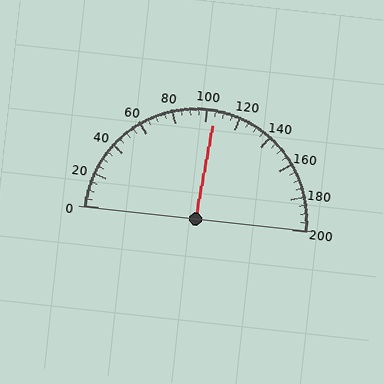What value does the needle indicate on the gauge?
The needle indicates approximately 105.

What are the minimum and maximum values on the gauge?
The gauge ranges from 0 to 200.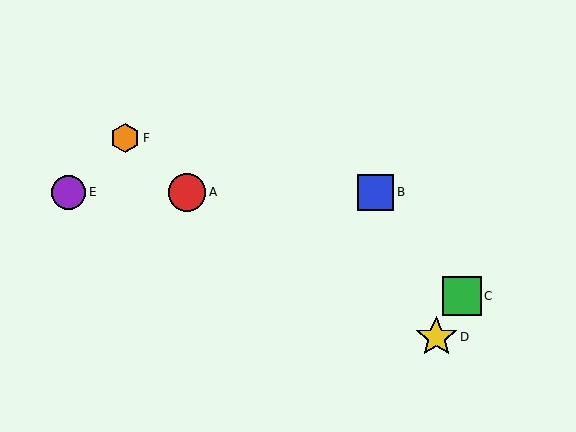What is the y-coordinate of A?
Object A is at y≈192.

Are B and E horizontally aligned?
Yes, both are at y≈192.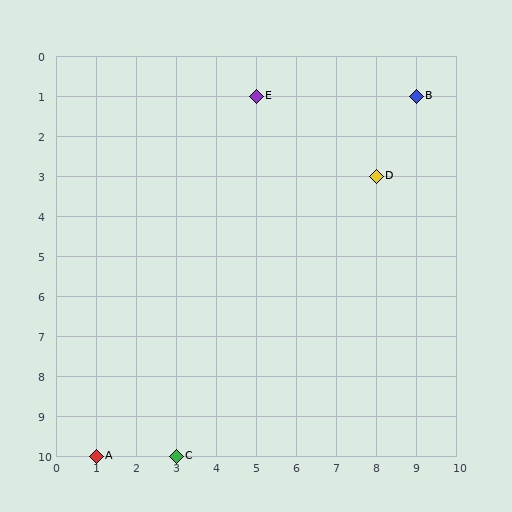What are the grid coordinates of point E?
Point E is at grid coordinates (5, 1).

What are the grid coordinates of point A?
Point A is at grid coordinates (1, 10).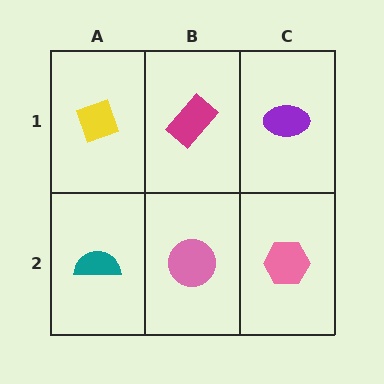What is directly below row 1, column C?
A pink hexagon.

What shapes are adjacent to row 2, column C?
A purple ellipse (row 1, column C), a pink circle (row 2, column B).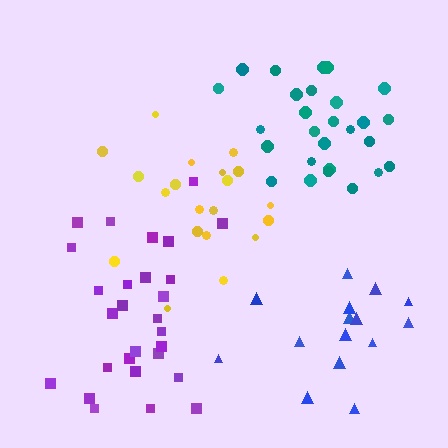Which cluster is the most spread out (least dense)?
Blue.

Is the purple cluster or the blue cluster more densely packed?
Purple.